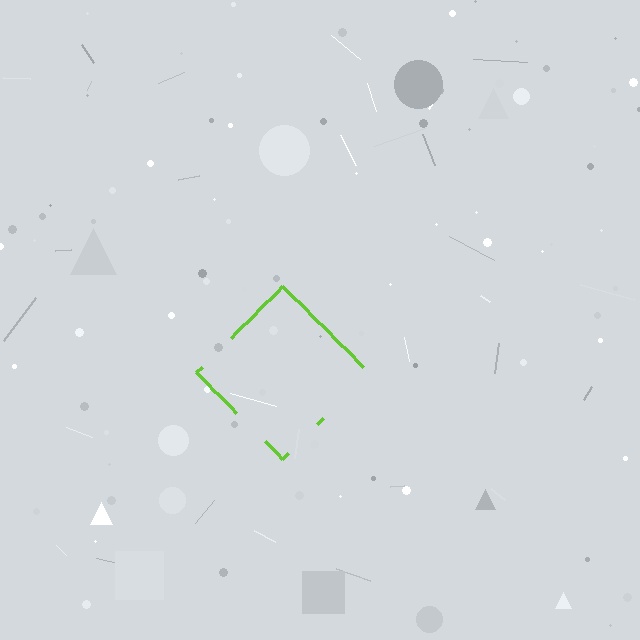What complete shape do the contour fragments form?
The contour fragments form a diamond.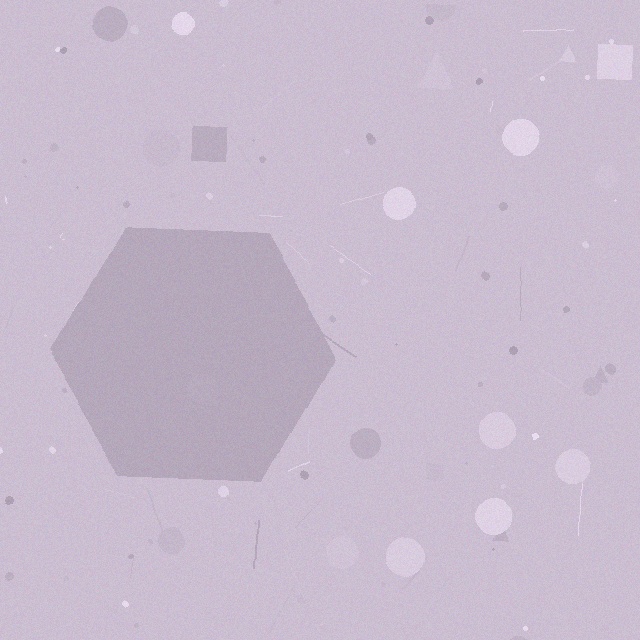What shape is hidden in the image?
A hexagon is hidden in the image.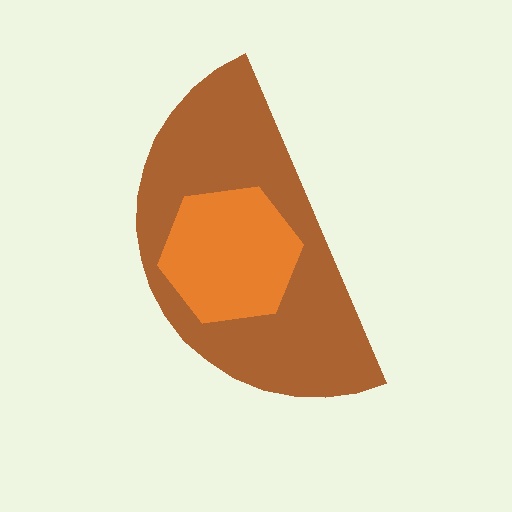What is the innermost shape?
The orange hexagon.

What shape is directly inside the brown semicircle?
The orange hexagon.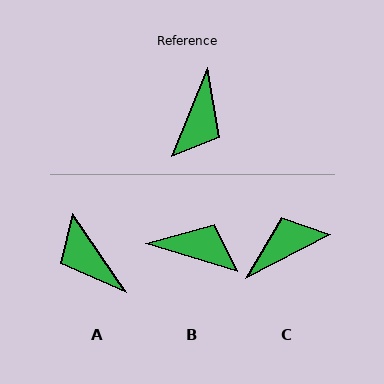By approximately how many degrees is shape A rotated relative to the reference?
Approximately 124 degrees clockwise.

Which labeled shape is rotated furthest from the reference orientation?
C, about 139 degrees away.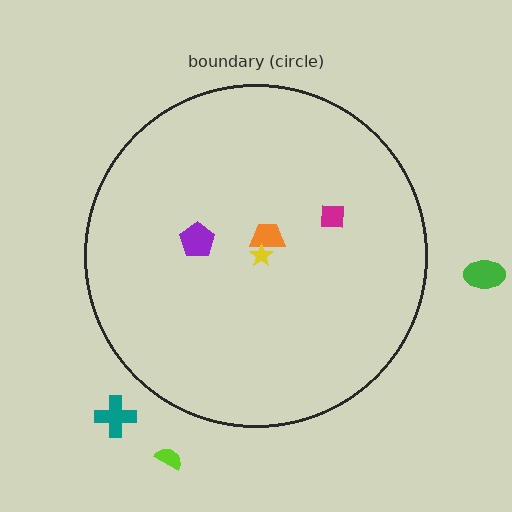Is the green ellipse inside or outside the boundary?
Outside.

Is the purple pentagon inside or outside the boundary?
Inside.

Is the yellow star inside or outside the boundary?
Inside.